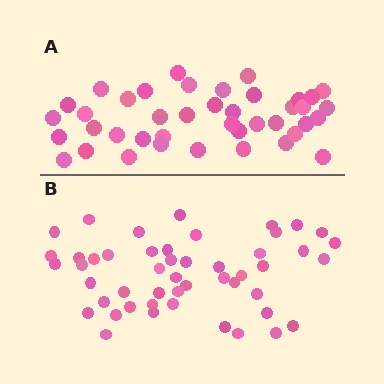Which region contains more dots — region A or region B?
Region B (the bottom region) has more dots.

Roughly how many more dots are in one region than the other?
Region B has roughly 8 or so more dots than region A.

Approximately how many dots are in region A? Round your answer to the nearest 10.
About 40 dots. (The exact count is 41, which rounds to 40.)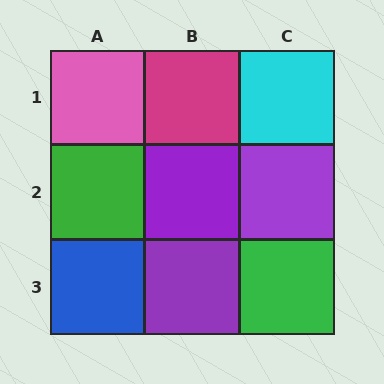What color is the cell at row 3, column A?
Blue.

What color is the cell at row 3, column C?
Green.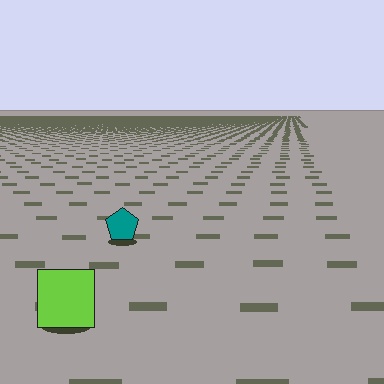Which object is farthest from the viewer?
The teal pentagon is farthest from the viewer. It appears smaller and the ground texture around it is denser.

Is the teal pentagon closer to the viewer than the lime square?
No. The lime square is closer — you can tell from the texture gradient: the ground texture is coarser near it.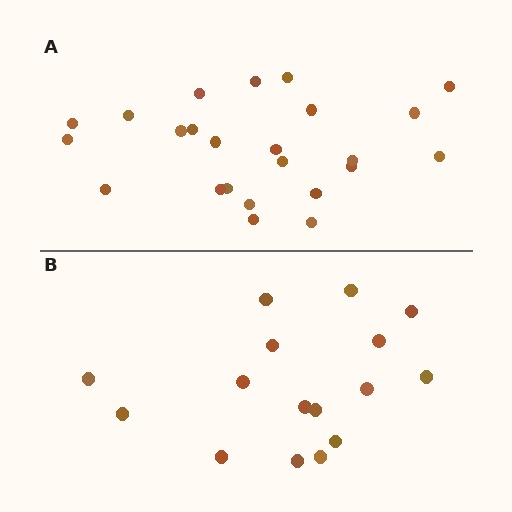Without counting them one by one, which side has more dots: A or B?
Region A (the top region) has more dots.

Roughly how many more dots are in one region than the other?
Region A has roughly 8 or so more dots than region B.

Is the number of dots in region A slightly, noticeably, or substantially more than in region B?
Region A has substantially more. The ratio is roughly 1.5 to 1.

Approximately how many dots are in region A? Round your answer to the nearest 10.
About 20 dots. (The exact count is 24, which rounds to 20.)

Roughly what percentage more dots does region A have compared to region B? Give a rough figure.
About 50% more.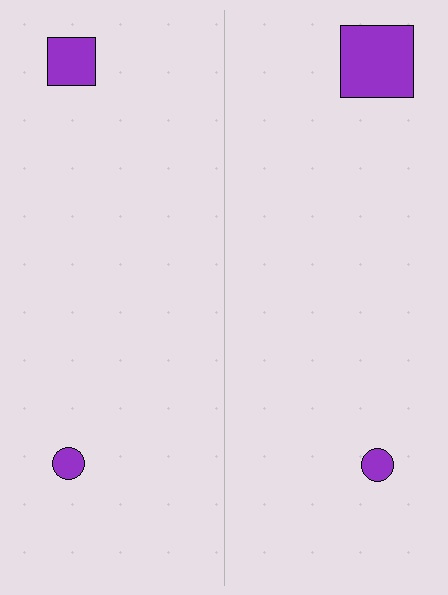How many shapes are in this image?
There are 4 shapes in this image.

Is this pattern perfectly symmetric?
No, the pattern is not perfectly symmetric. The purple square on the right side has a different size than its mirror counterpart.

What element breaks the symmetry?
The purple square on the right side has a different size than its mirror counterpart.